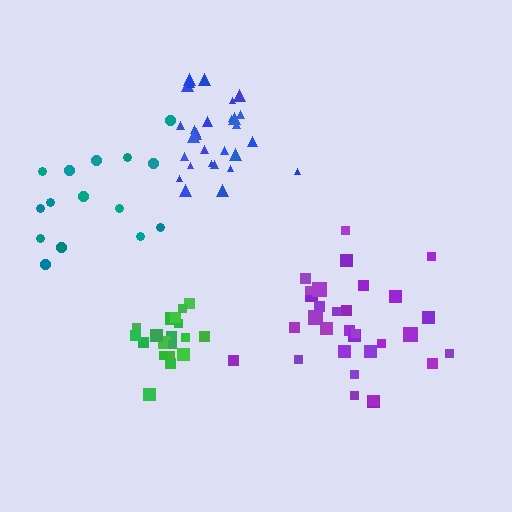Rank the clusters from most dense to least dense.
green, blue, purple, teal.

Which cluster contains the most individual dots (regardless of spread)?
Purple (31).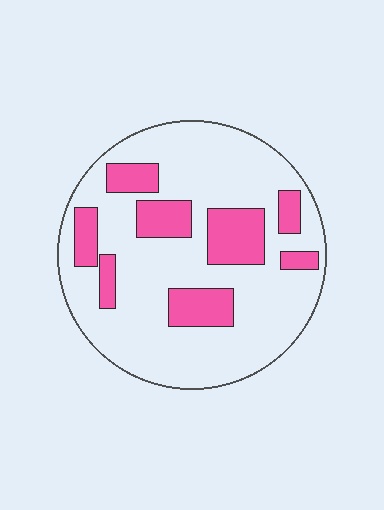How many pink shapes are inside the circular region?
8.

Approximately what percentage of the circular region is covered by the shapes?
Approximately 25%.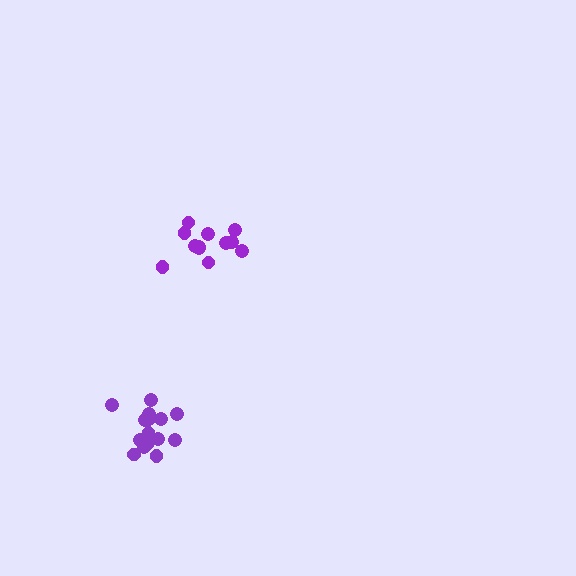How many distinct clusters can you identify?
There are 2 distinct clusters.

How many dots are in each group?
Group 1: 12 dots, Group 2: 16 dots (28 total).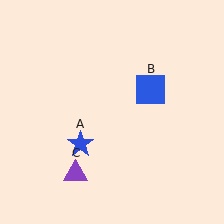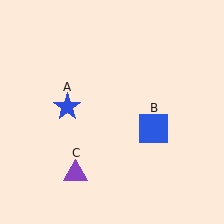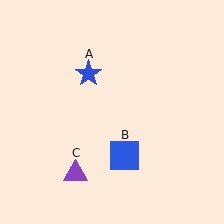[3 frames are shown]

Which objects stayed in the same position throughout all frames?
Purple triangle (object C) remained stationary.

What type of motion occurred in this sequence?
The blue star (object A), blue square (object B) rotated clockwise around the center of the scene.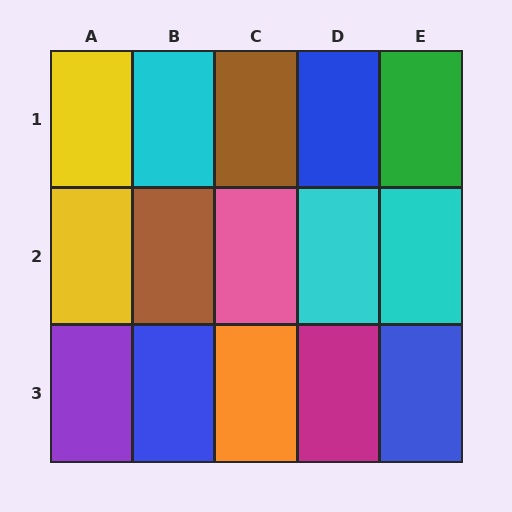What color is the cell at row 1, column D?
Blue.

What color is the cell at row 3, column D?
Magenta.